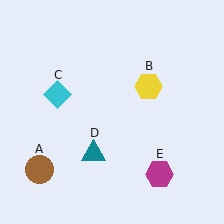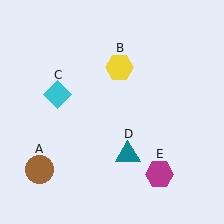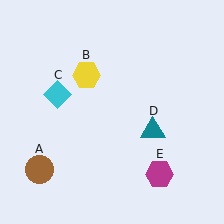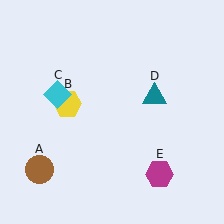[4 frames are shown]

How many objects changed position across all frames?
2 objects changed position: yellow hexagon (object B), teal triangle (object D).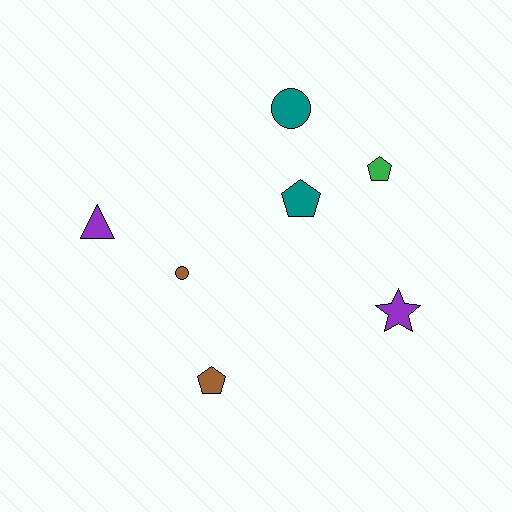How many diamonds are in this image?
There are no diamonds.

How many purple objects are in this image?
There are 2 purple objects.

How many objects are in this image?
There are 7 objects.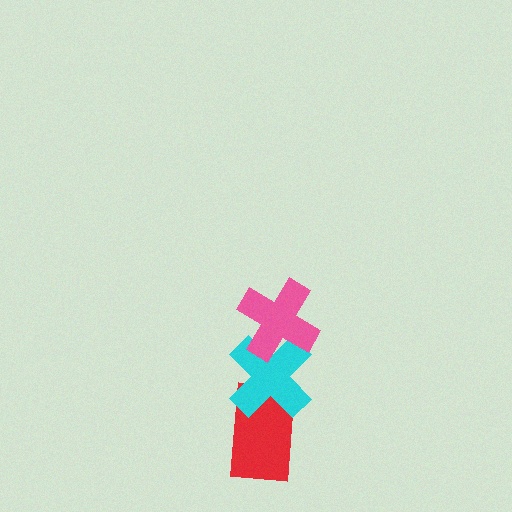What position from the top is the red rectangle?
The red rectangle is 3rd from the top.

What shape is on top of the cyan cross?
The pink cross is on top of the cyan cross.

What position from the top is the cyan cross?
The cyan cross is 2nd from the top.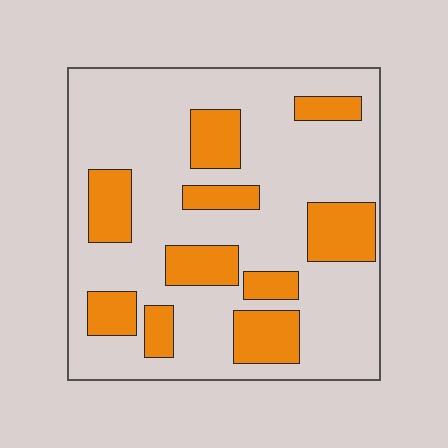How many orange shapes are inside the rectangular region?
10.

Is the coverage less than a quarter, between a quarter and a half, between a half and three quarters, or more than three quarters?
Between a quarter and a half.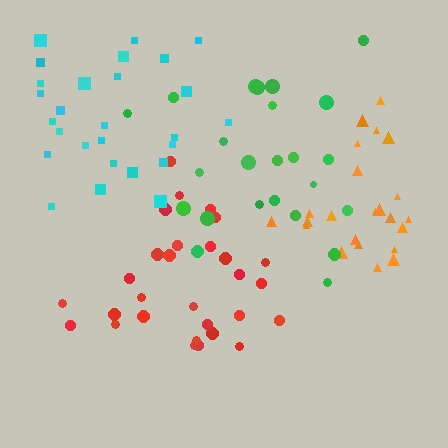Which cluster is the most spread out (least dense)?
Cyan.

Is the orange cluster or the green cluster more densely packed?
Orange.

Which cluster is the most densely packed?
Orange.